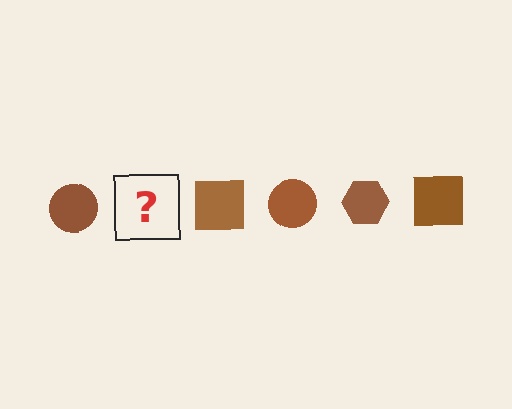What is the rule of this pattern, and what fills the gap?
The rule is that the pattern cycles through circle, hexagon, square shapes in brown. The gap should be filled with a brown hexagon.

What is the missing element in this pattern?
The missing element is a brown hexagon.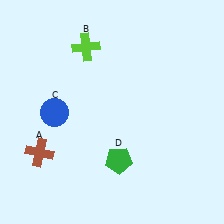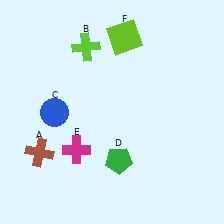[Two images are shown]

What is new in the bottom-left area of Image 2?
A magenta cross (E) was added in the bottom-left area of Image 2.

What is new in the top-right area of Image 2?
A lime square (F) was added in the top-right area of Image 2.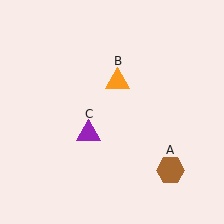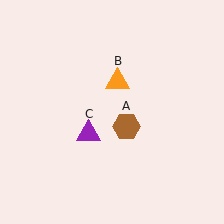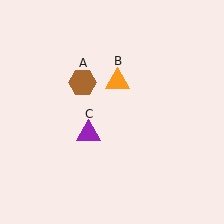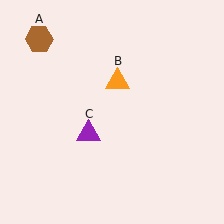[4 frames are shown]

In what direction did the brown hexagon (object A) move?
The brown hexagon (object A) moved up and to the left.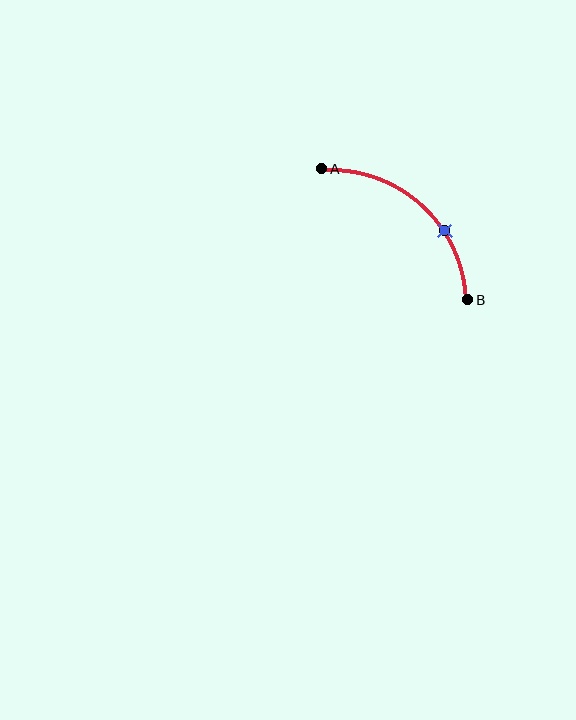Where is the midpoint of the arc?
The arc midpoint is the point on the curve farthest from the straight line joining A and B. It sits above and to the right of that line.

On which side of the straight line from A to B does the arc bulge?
The arc bulges above and to the right of the straight line connecting A and B.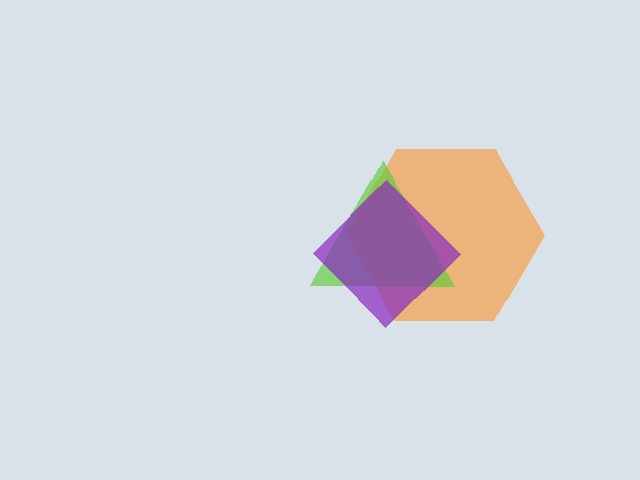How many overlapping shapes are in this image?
There are 3 overlapping shapes in the image.